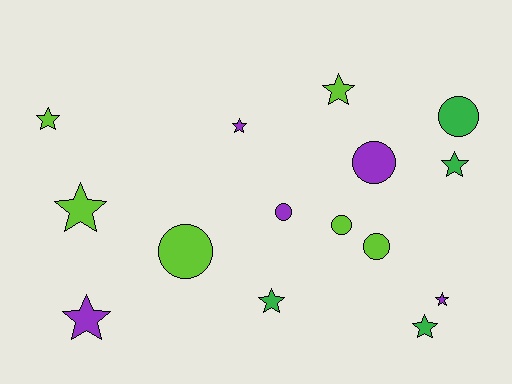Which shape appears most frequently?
Star, with 9 objects.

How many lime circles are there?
There are 3 lime circles.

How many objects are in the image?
There are 15 objects.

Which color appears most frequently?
Lime, with 6 objects.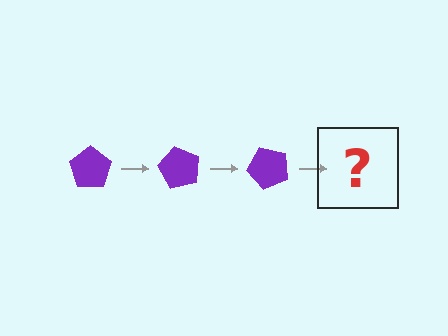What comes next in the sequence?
The next element should be a purple pentagon rotated 180 degrees.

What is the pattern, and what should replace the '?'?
The pattern is that the pentagon rotates 60 degrees each step. The '?' should be a purple pentagon rotated 180 degrees.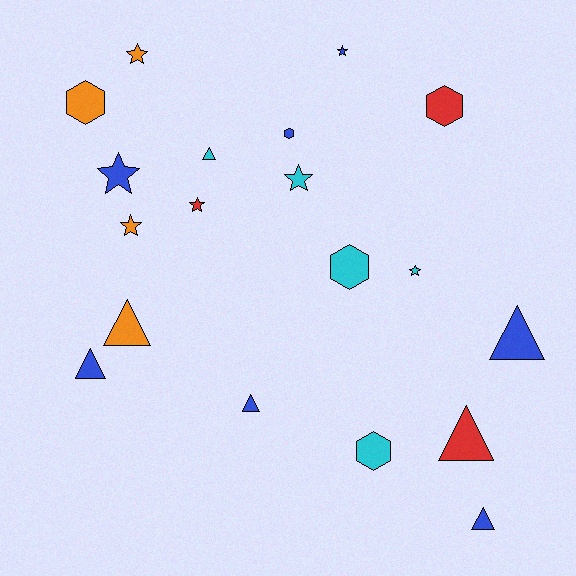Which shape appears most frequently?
Triangle, with 7 objects.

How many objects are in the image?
There are 19 objects.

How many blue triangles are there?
There are 4 blue triangles.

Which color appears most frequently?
Blue, with 7 objects.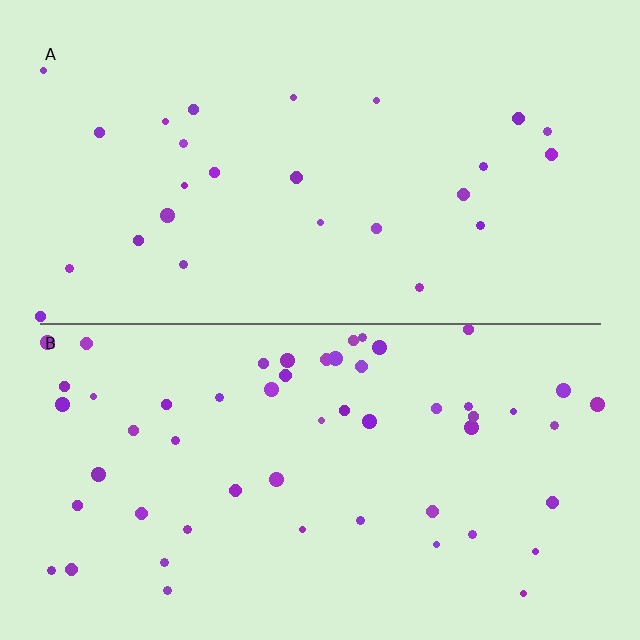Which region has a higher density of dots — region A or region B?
B (the bottom).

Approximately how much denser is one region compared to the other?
Approximately 2.1× — region B over region A.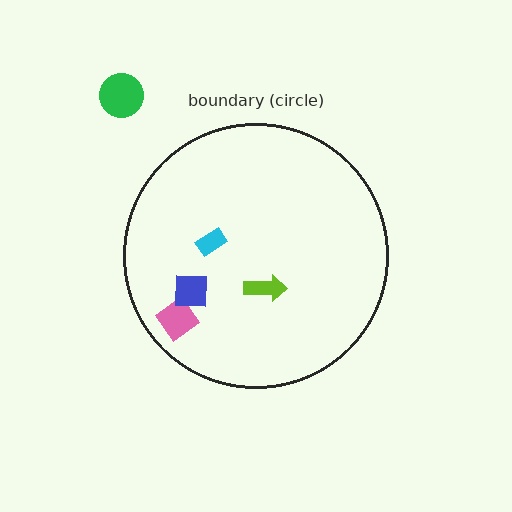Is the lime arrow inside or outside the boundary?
Inside.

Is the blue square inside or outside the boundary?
Inside.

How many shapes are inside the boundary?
4 inside, 1 outside.